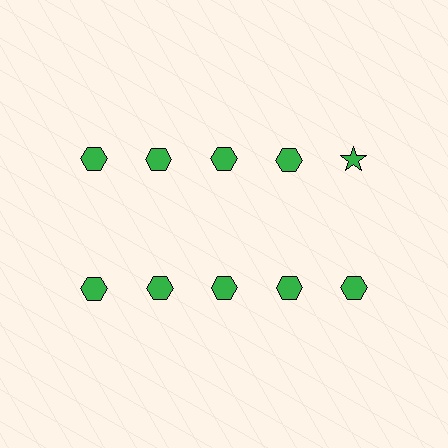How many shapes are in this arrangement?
There are 10 shapes arranged in a grid pattern.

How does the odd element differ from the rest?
It has a different shape: star instead of hexagon.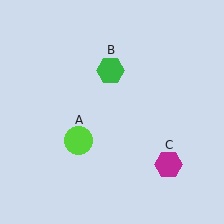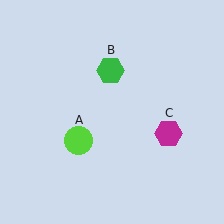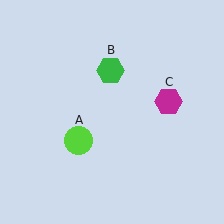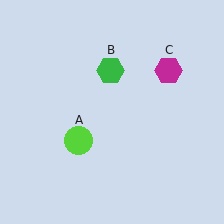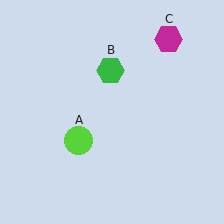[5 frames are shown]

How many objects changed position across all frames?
1 object changed position: magenta hexagon (object C).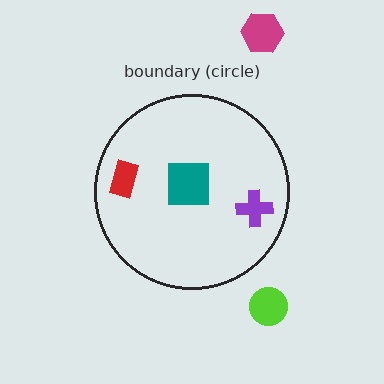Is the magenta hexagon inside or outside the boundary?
Outside.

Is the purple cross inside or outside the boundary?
Inside.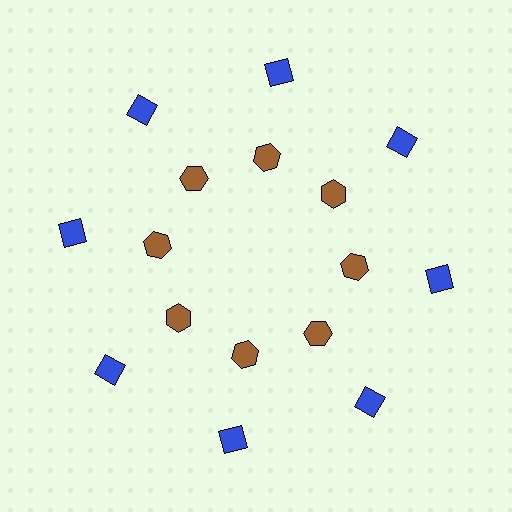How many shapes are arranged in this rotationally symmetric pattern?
There are 16 shapes, arranged in 8 groups of 2.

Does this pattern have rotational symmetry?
Yes, this pattern has 8-fold rotational symmetry. It looks the same after rotating 45 degrees around the center.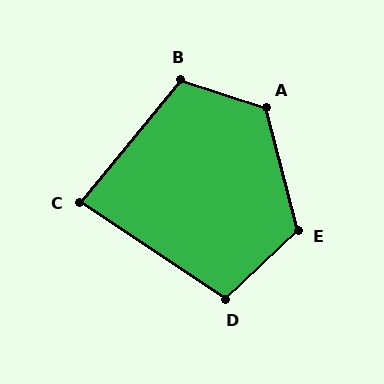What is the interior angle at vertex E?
Approximately 119 degrees (obtuse).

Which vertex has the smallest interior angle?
C, at approximately 84 degrees.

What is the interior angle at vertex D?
Approximately 102 degrees (obtuse).